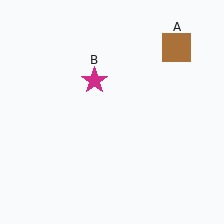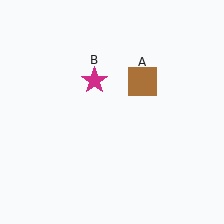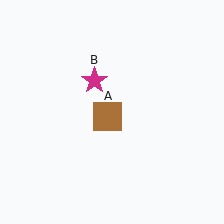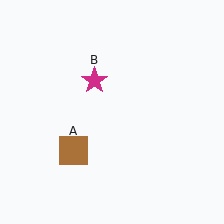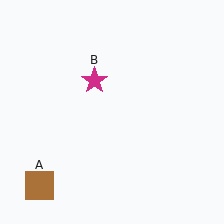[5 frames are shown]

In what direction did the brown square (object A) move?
The brown square (object A) moved down and to the left.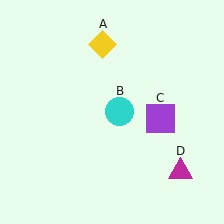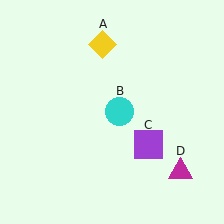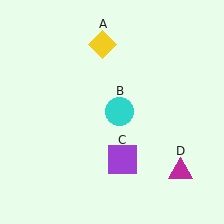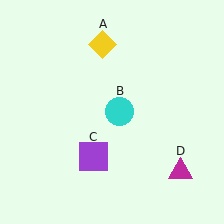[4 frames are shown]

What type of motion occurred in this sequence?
The purple square (object C) rotated clockwise around the center of the scene.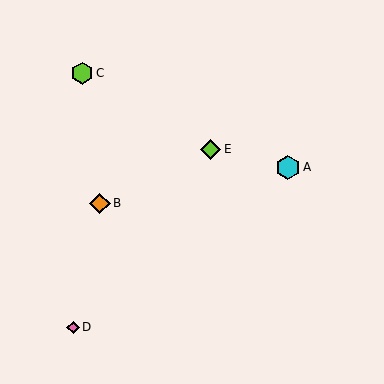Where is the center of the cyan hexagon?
The center of the cyan hexagon is at (288, 167).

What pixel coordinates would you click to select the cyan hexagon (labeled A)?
Click at (288, 167) to select the cyan hexagon A.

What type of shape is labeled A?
Shape A is a cyan hexagon.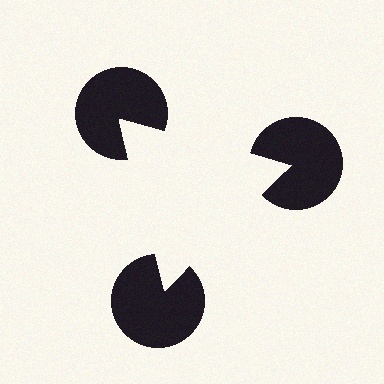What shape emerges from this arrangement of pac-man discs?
An illusory triangle — its edges are inferred from the aligned wedge cuts in the pac-man discs, not physically drawn.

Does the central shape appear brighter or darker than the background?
It typically appears slightly brighter than the background, even though no actual brightness change is drawn.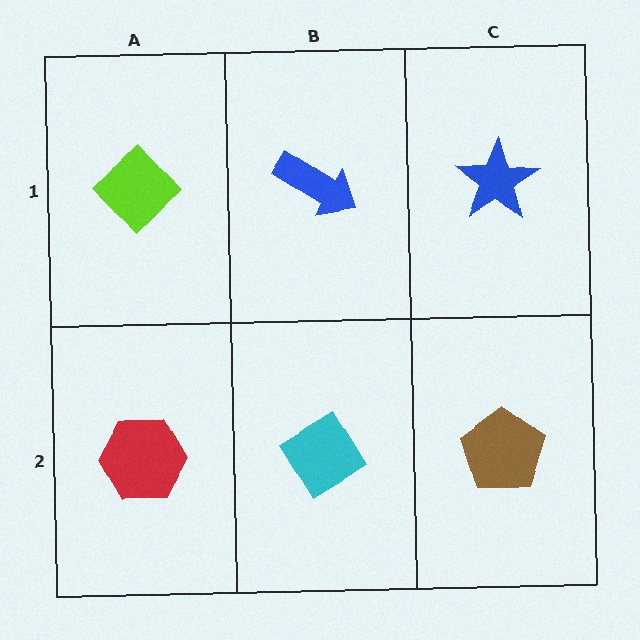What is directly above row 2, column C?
A blue star.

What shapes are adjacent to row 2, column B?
A blue arrow (row 1, column B), a red hexagon (row 2, column A), a brown pentagon (row 2, column C).